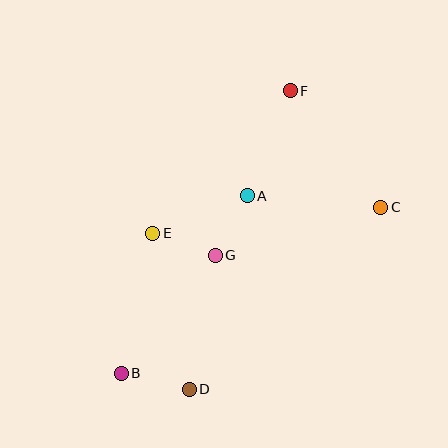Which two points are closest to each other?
Points E and G are closest to each other.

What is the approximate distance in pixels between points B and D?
The distance between B and D is approximately 70 pixels.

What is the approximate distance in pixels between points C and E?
The distance between C and E is approximately 229 pixels.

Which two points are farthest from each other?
Points B and F are farthest from each other.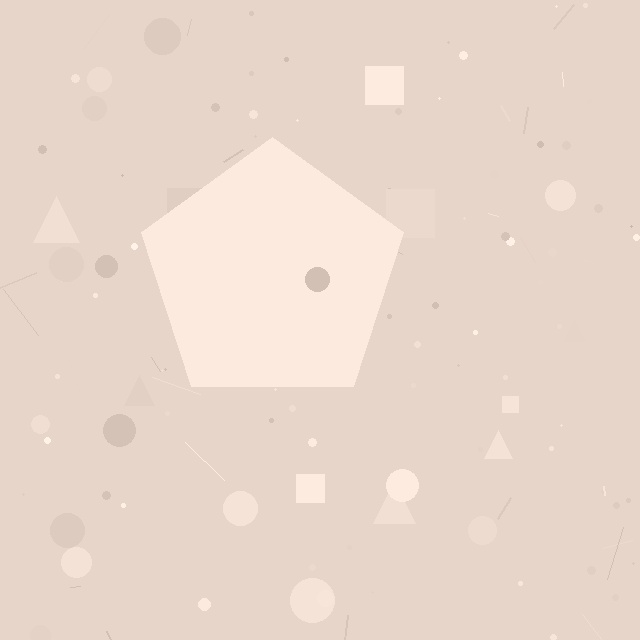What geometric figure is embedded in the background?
A pentagon is embedded in the background.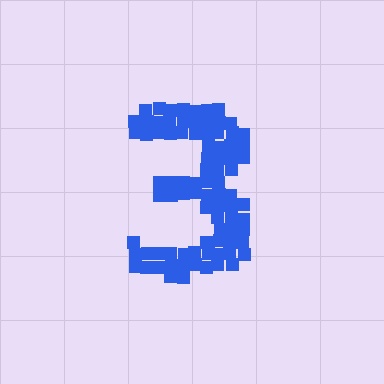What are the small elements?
The small elements are squares.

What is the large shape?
The large shape is the digit 3.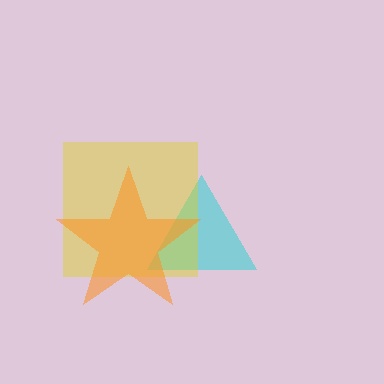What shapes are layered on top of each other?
The layered shapes are: a cyan triangle, a yellow square, an orange star.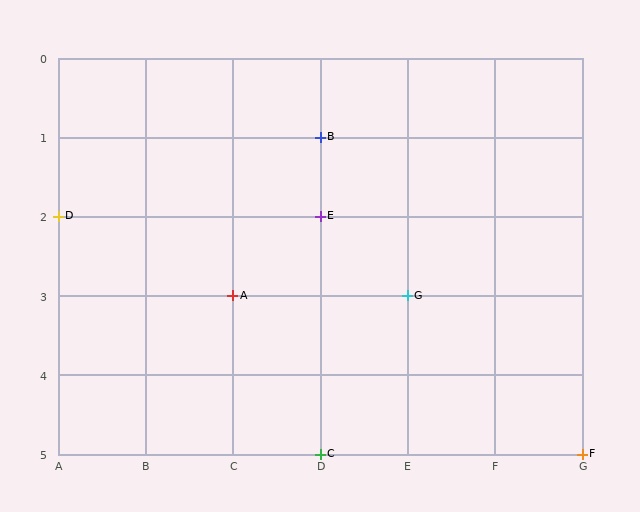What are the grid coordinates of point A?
Point A is at grid coordinates (C, 3).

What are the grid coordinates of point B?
Point B is at grid coordinates (D, 1).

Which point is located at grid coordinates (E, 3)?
Point G is at (E, 3).